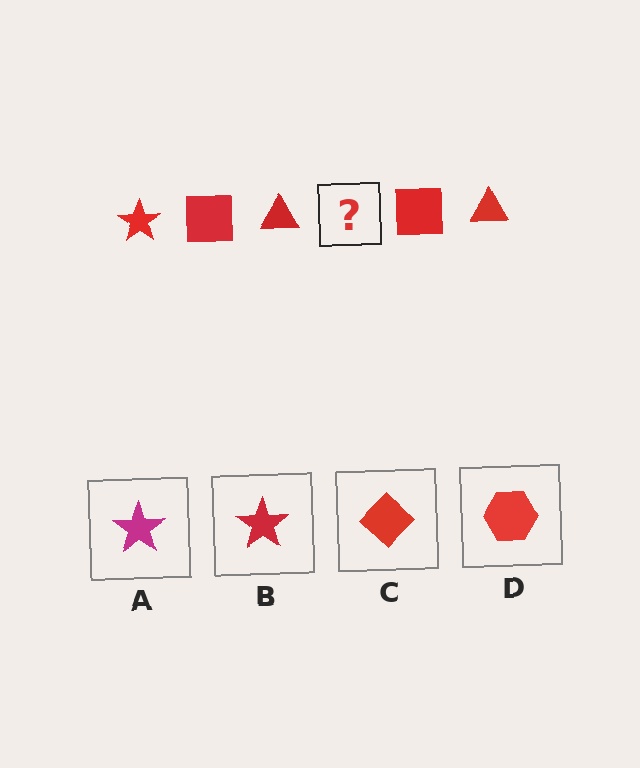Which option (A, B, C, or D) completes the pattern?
B.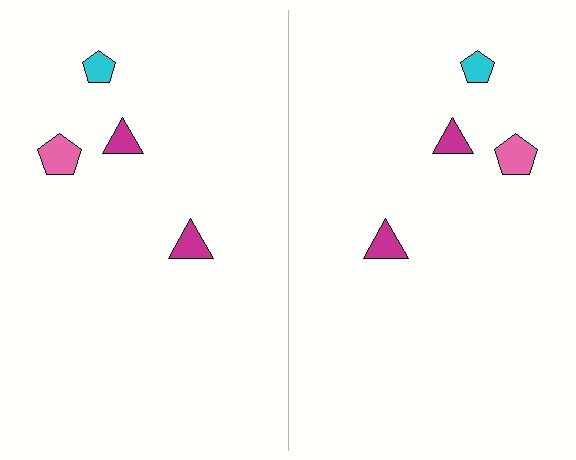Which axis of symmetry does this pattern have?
The pattern has a vertical axis of symmetry running through the center of the image.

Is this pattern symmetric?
Yes, this pattern has bilateral (reflection) symmetry.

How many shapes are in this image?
There are 8 shapes in this image.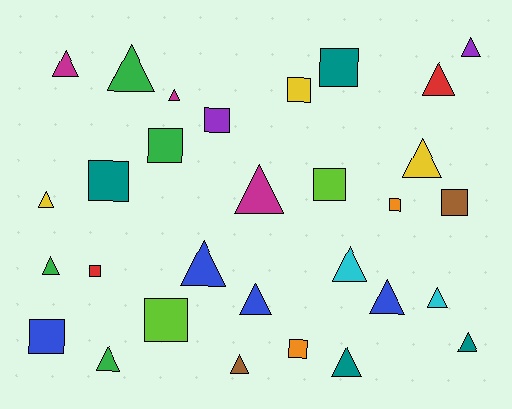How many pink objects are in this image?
There are no pink objects.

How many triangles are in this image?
There are 18 triangles.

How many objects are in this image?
There are 30 objects.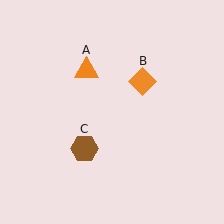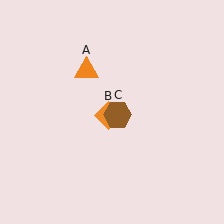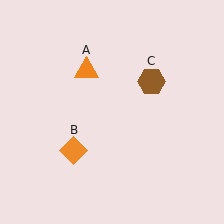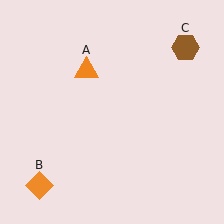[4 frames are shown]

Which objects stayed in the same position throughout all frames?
Orange triangle (object A) remained stationary.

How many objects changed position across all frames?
2 objects changed position: orange diamond (object B), brown hexagon (object C).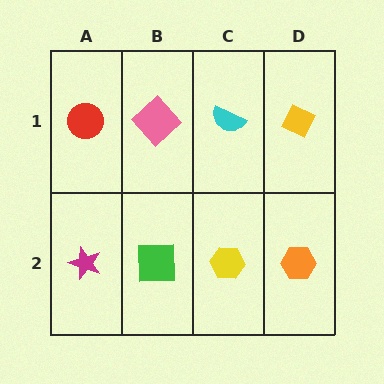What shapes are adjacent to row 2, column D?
A yellow diamond (row 1, column D), a yellow hexagon (row 2, column C).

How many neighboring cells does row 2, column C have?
3.